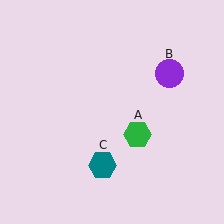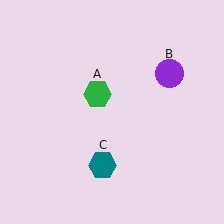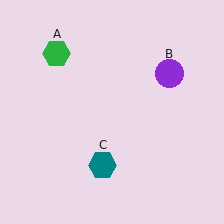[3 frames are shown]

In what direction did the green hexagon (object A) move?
The green hexagon (object A) moved up and to the left.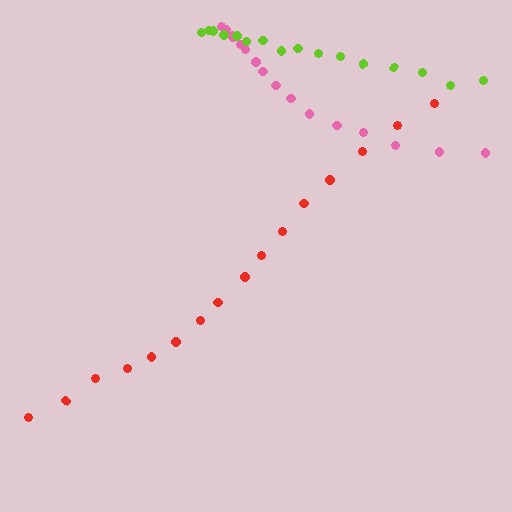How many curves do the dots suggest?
There are 3 distinct paths.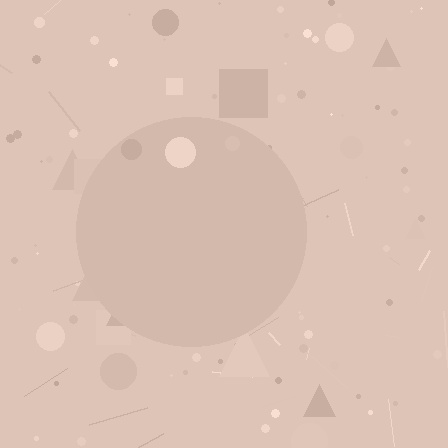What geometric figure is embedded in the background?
A circle is embedded in the background.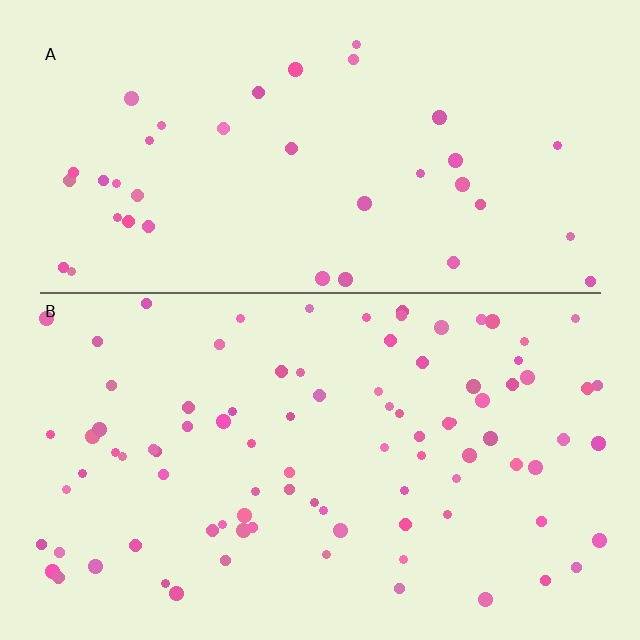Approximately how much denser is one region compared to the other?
Approximately 2.3× — region B over region A.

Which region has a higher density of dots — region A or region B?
B (the bottom).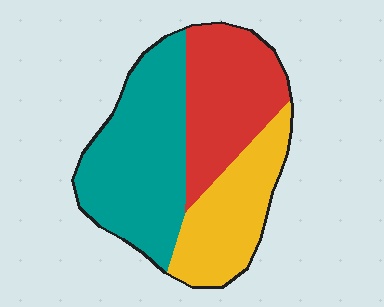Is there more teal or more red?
Teal.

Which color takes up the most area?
Teal, at roughly 40%.